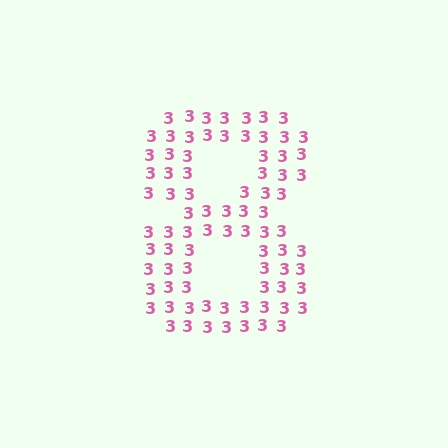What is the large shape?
The large shape is the digit 8.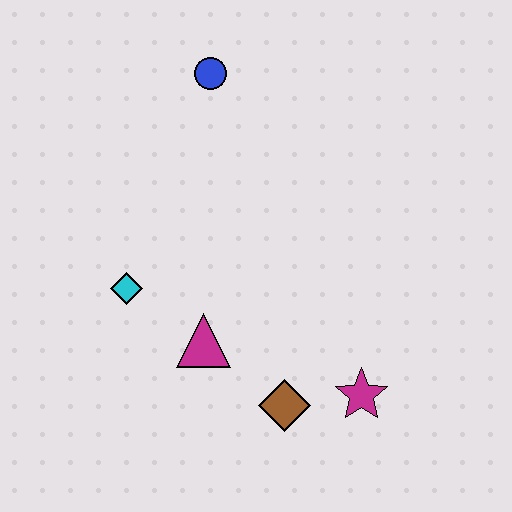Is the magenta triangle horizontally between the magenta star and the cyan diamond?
Yes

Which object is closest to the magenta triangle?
The cyan diamond is closest to the magenta triangle.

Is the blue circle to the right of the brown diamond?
No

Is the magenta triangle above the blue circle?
No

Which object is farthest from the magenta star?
The blue circle is farthest from the magenta star.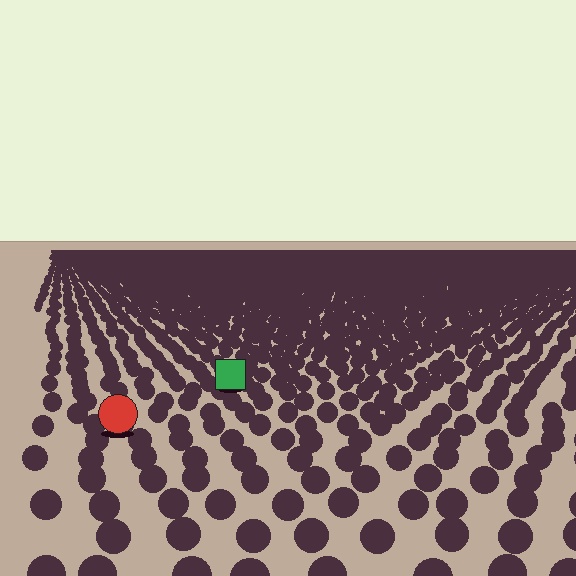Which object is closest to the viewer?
The red circle is closest. The texture marks near it are larger and more spread out.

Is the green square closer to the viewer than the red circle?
No. The red circle is closer — you can tell from the texture gradient: the ground texture is coarser near it.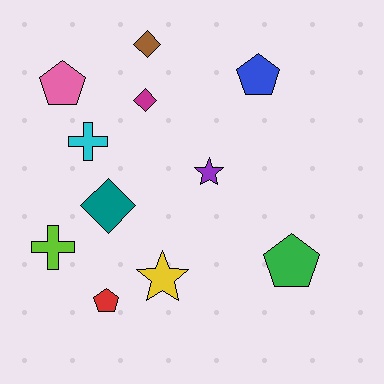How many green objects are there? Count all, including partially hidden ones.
There is 1 green object.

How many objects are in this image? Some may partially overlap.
There are 11 objects.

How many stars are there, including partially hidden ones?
There are 2 stars.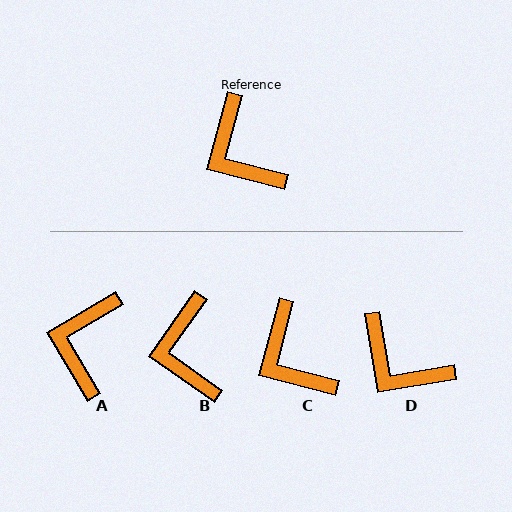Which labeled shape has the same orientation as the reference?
C.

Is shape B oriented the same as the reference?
No, it is off by about 20 degrees.